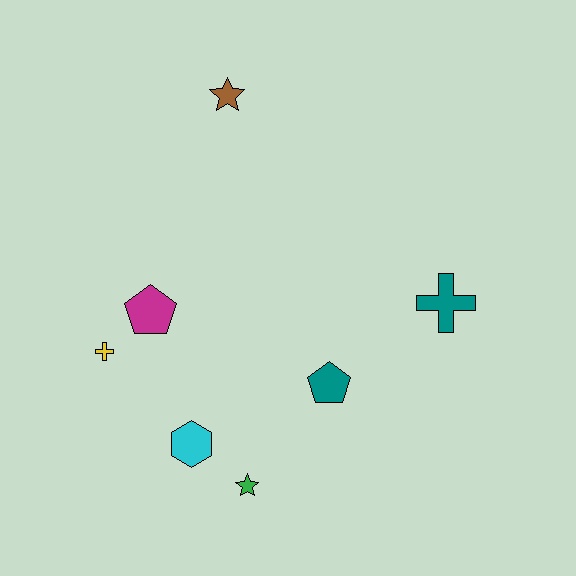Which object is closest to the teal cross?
The teal pentagon is closest to the teal cross.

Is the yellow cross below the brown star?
Yes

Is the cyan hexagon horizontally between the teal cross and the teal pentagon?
No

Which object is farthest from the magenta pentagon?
The teal cross is farthest from the magenta pentagon.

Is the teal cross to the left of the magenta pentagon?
No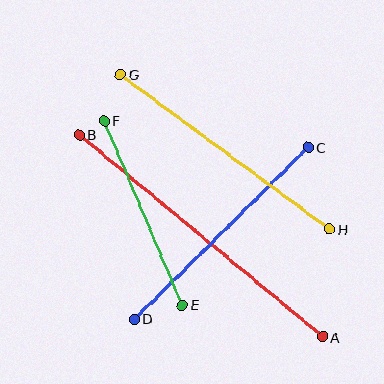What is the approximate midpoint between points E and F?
The midpoint is at approximately (143, 213) pixels.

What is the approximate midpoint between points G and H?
The midpoint is at approximately (225, 152) pixels.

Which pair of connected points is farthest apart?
Points A and B are farthest apart.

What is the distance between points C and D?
The distance is approximately 245 pixels.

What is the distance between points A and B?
The distance is approximately 317 pixels.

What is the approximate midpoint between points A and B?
The midpoint is at approximately (201, 236) pixels.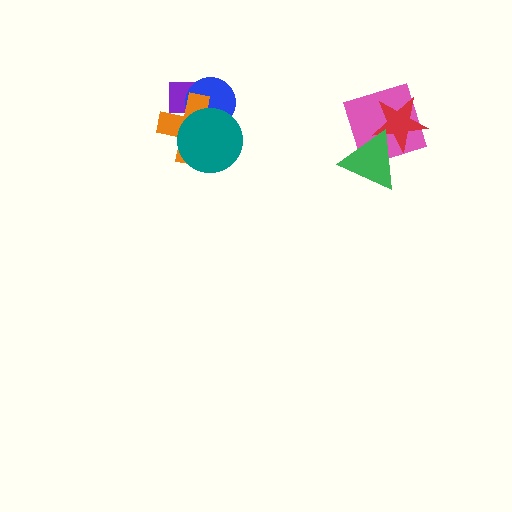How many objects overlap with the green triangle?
2 objects overlap with the green triangle.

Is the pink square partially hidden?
Yes, it is partially covered by another shape.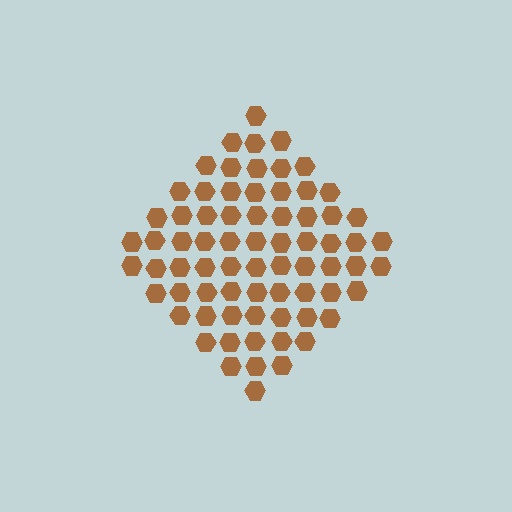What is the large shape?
The large shape is a diamond.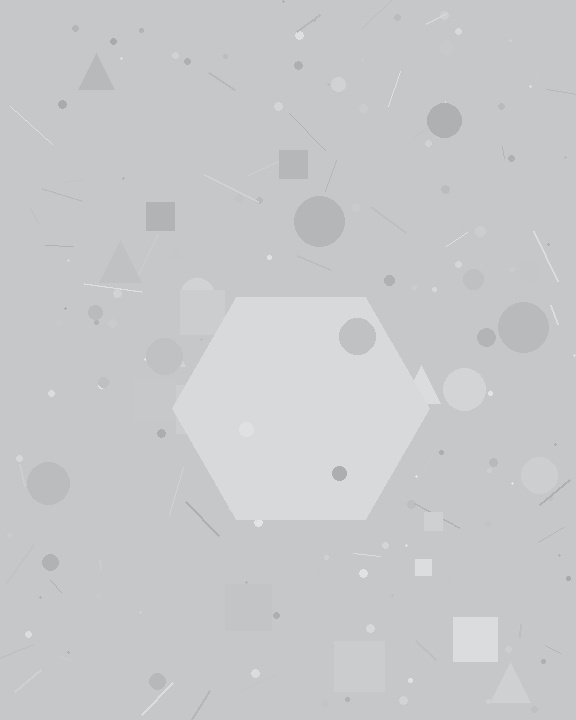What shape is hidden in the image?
A hexagon is hidden in the image.